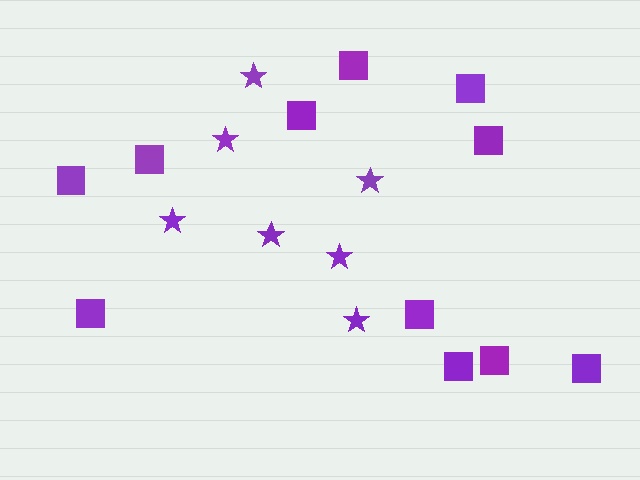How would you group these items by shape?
There are 2 groups: one group of stars (7) and one group of squares (11).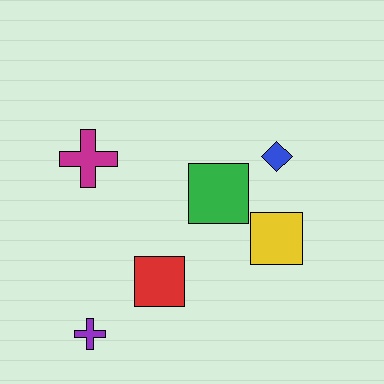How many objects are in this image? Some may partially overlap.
There are 6 objects.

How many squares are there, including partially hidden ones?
There are 3 squares.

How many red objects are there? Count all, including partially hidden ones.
There is 1 red object.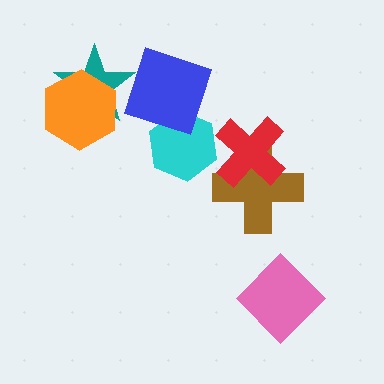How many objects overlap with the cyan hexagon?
1 object overlaps with the cyan hexagon.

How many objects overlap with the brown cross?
1 object overlaps with the brown cross.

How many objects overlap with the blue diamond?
2 objects overlap with the blue diamond.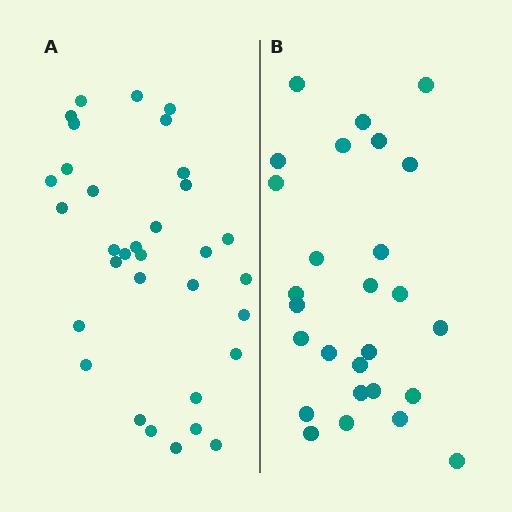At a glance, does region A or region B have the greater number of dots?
Region A (the left region) has more dots.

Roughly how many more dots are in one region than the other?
Region A has about 6 more dots than region B.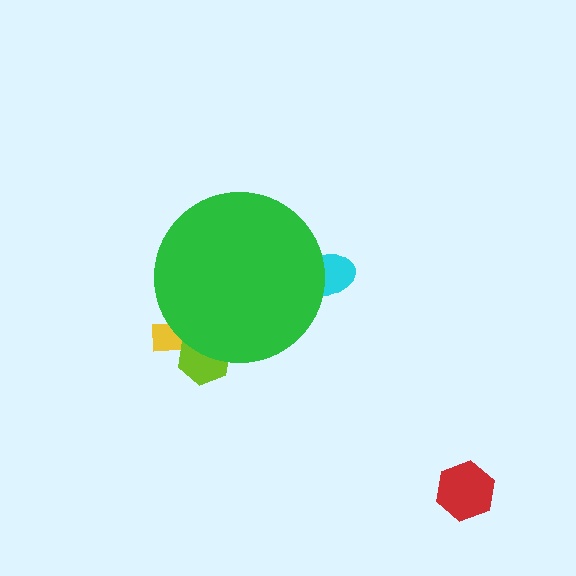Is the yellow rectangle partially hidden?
Yes, the yellow rectangle is partially hidden behind the green circle.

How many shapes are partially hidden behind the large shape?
4 shapes are partially hidden.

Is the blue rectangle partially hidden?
Yes, the blue rectangle is partially hidden behind the green circle.